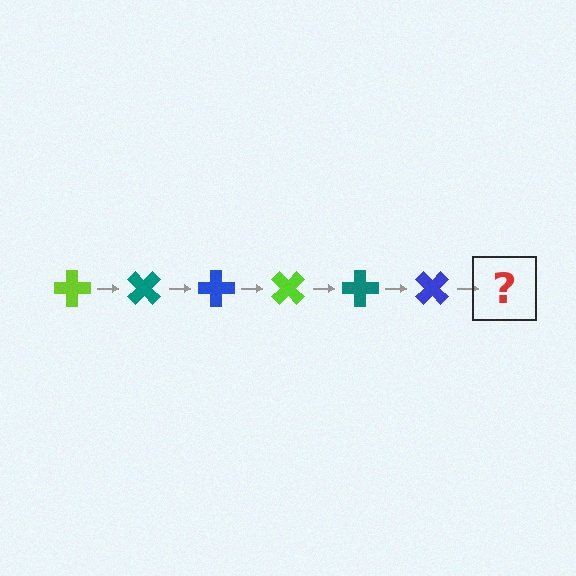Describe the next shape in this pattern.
It should be a lime cross, rotated 270 degrees from the start.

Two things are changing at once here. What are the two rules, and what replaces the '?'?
The two rules are that it rotates 45 degrees each step and the color cycles through lime, teal, and blue. The '?' should be a lime cross, rotated 270 degrees from the start.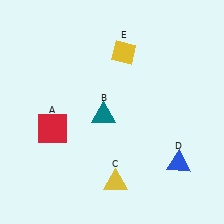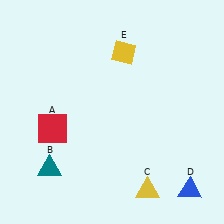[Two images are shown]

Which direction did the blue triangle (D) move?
The blue triangle (D) moved down.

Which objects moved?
The objects that moved are: the teal triangle (B), the yellow triangle (C), the blue triangle (D).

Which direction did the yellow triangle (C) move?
The yellow triangle (C) moved right.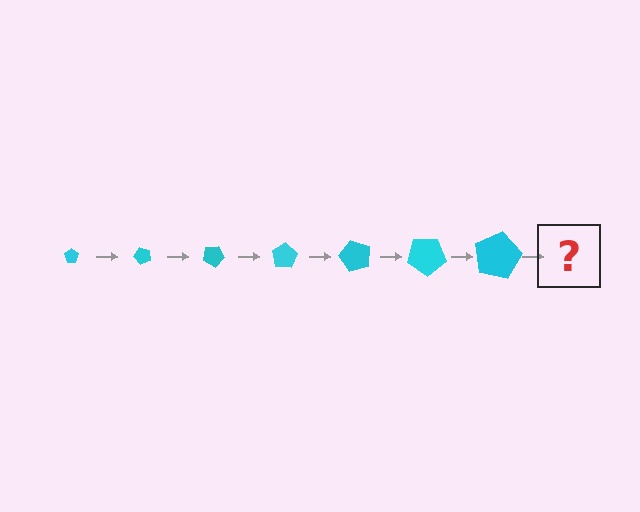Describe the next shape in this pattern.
It should be a pentagon, larger than the previous one and rotated 350 degrees from the start.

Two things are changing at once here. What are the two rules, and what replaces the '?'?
The two rules are that the pentagon grows larger each step and it rotates 50 degrees each step. The '?' should be a pentagon, larger than the previous one and rotated 350 degrees from the start.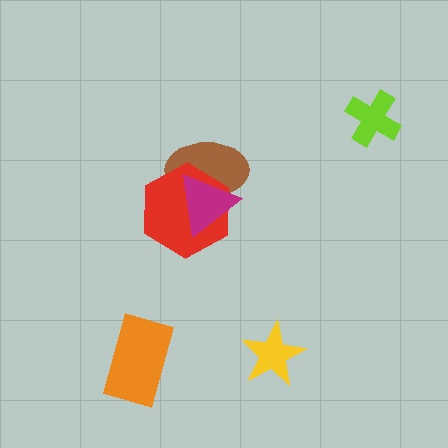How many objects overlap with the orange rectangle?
0 objects overlap with the orange rectangle.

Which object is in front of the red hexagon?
The magenta triangle is in front of the red hexagon.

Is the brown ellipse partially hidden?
Yes, it is partially covered by another shape.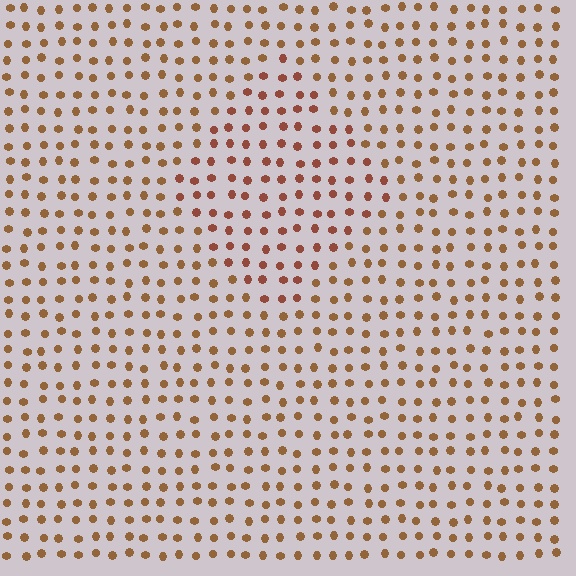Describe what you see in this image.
The image is filled with small brown elements in a uniform arrangement. A diamond-shaped region is visible where the elements are tinted to a slightly different hue, forming a subtle color boundary.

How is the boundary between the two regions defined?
The boundary is defined purely by a slight shift in hue (about 19 degrees). Spacing, size, and orientation are identical on both sides.